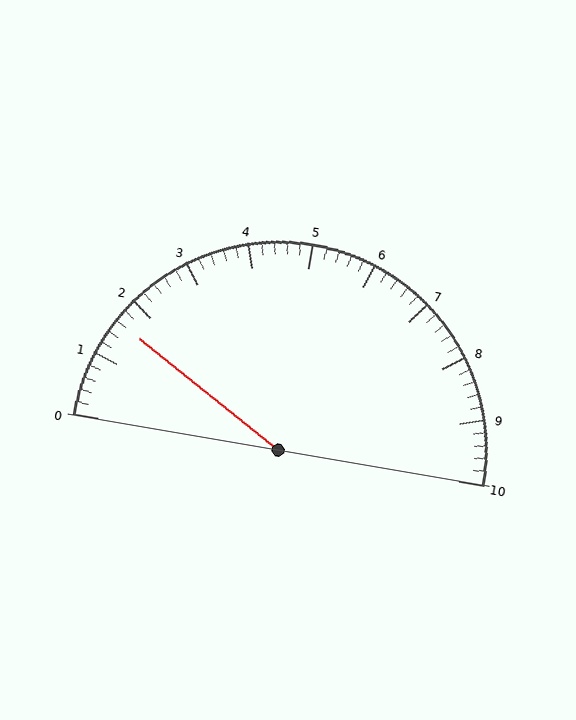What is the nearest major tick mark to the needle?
The nearest major tick mark is 2.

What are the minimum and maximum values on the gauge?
The gauge ranges from 0 to 10.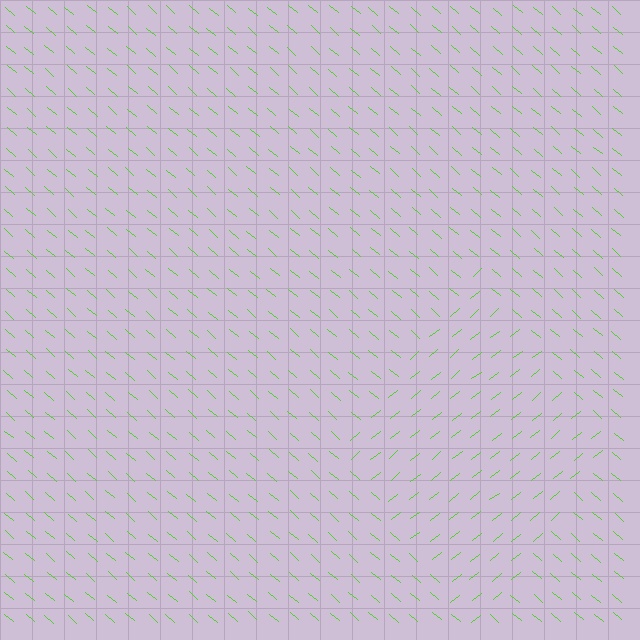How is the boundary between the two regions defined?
The boundary is defined purely by a change in line orientation (approximately 80 degrees difference). All lines are the same color and thickness.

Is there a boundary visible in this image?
Yes, there is a texture boundary formed by a change in line orientation.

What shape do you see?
I see a diamond.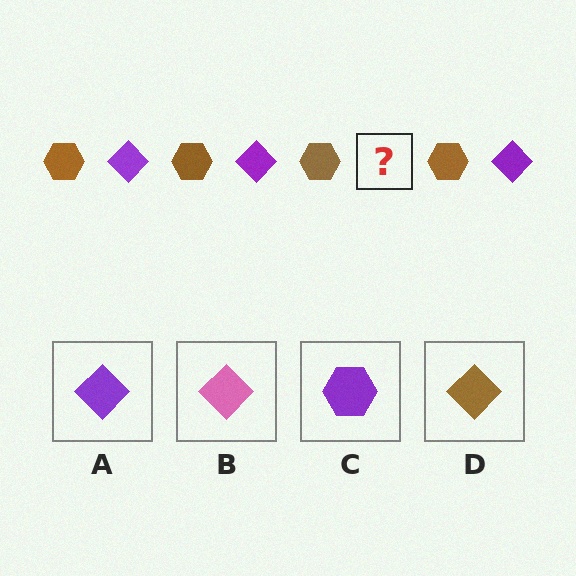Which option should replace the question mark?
Option A.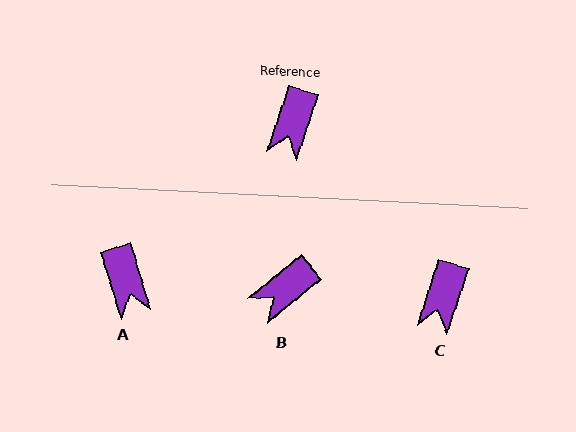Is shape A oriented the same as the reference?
No, it is off by about 35 degrees.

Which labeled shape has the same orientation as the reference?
C.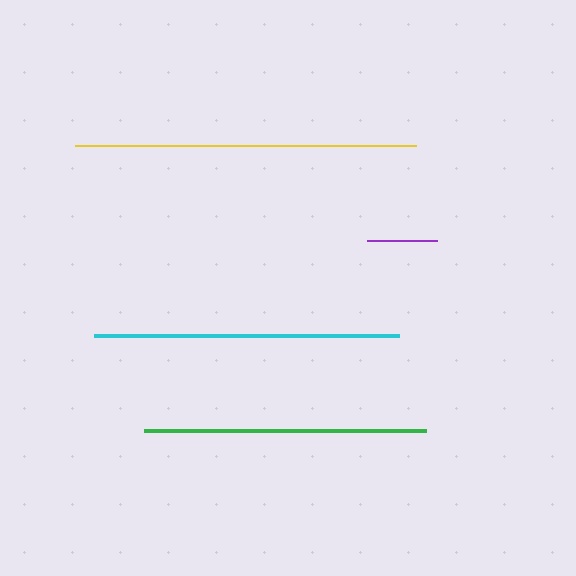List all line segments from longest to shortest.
From longest to shortest: yellow, cyan, green, purple.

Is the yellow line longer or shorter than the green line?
The yellow line is longer than the green line.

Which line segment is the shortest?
The purple line is the shortest at approximately 70 pixels.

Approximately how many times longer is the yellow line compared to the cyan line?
The yellow line is approximately 1.1 times the length of the cyan line.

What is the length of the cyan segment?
The cyan segment is approximately 304 pixels long.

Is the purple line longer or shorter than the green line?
The green line is longer than the purple line.